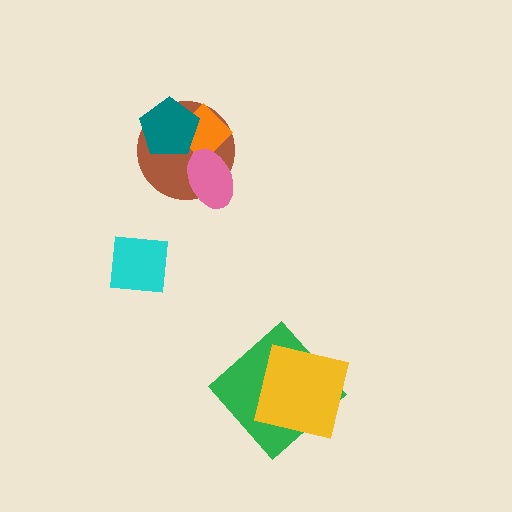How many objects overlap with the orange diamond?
3 objects overlap with the orange diamond.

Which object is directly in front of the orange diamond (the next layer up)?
The teal pentagon is directly in front of the orange diamond.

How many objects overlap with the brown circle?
3 objects overlap with the brown circle.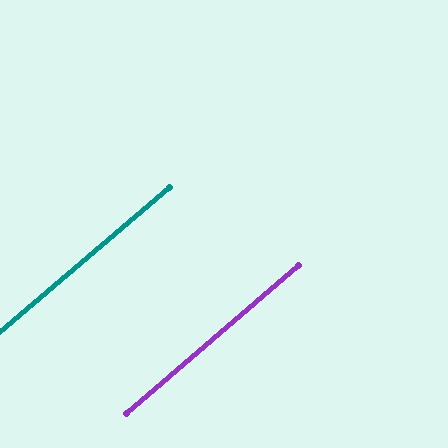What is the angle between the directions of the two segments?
Approximately 1 degree.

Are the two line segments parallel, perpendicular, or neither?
Parallel — their directions differ by only 0.6°.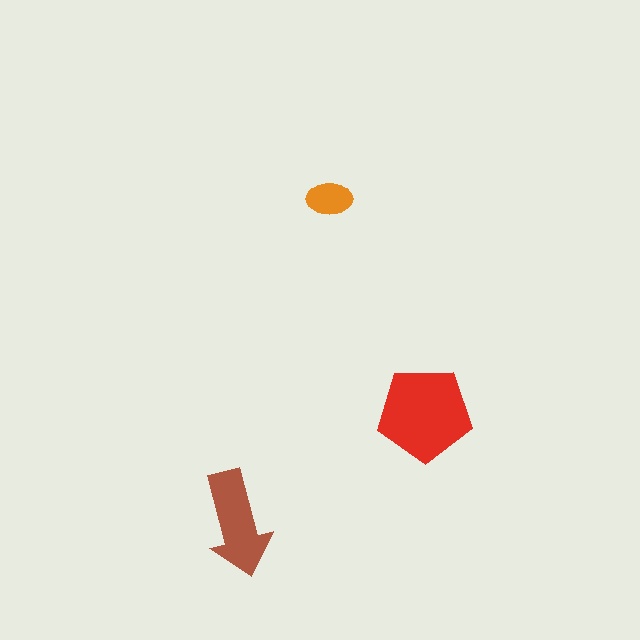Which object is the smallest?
The orange ellipse.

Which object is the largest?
The red pentagon.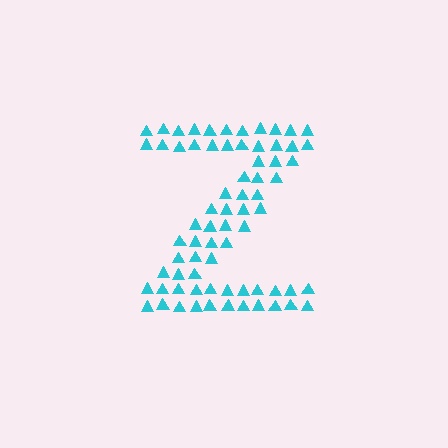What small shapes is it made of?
It is made of small triangles.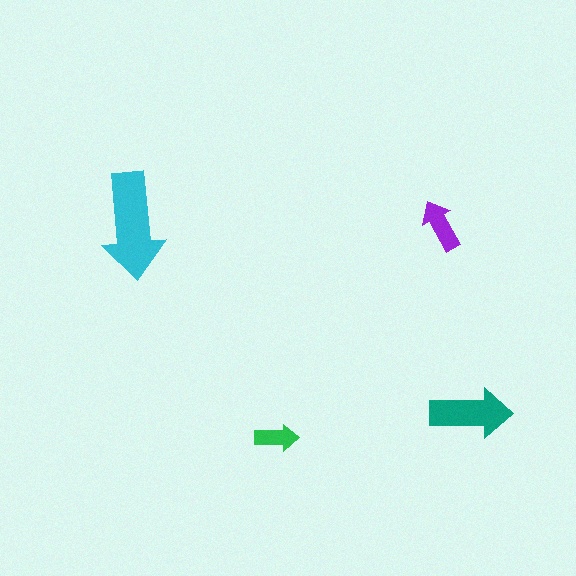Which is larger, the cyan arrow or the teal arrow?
The cyan one.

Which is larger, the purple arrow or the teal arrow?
The teal one.